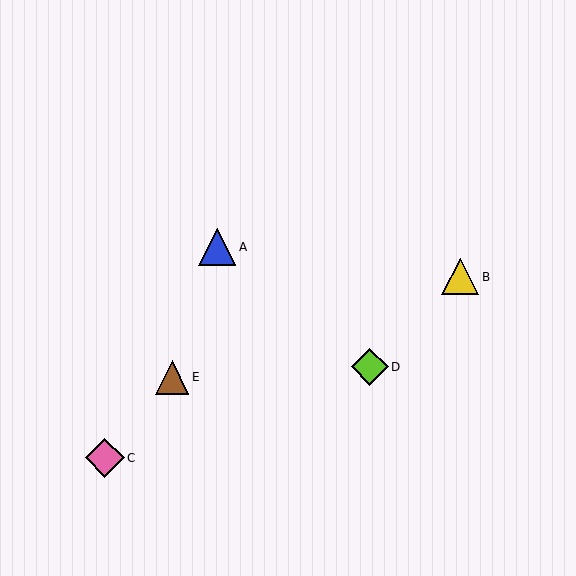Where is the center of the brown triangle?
The center of the brown triangle is at (172, 377).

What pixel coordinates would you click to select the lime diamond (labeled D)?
Click at (370, 367) to select the lime diamond D.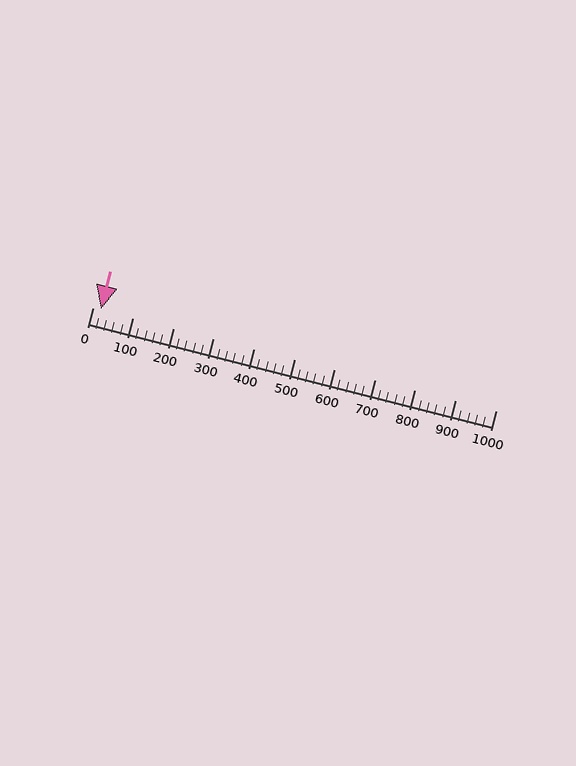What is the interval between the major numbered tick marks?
The major tick marks are spaced 100 units apart.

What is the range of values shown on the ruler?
The ruler shows values from 0 to 1000.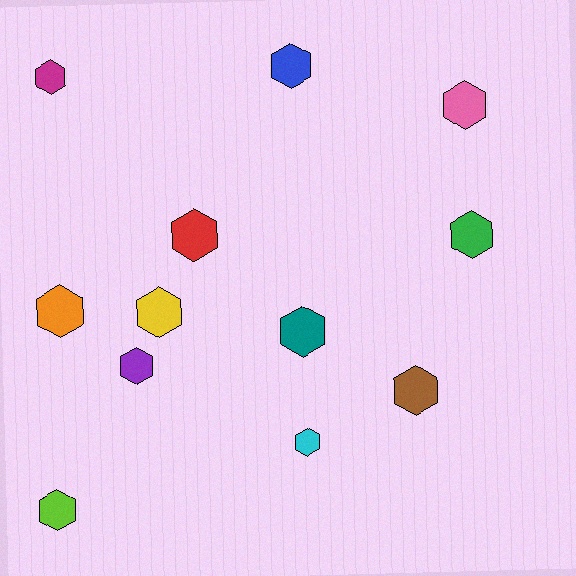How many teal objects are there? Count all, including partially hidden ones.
There is 1 teal object.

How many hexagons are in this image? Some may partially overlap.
There are 12 hexagons.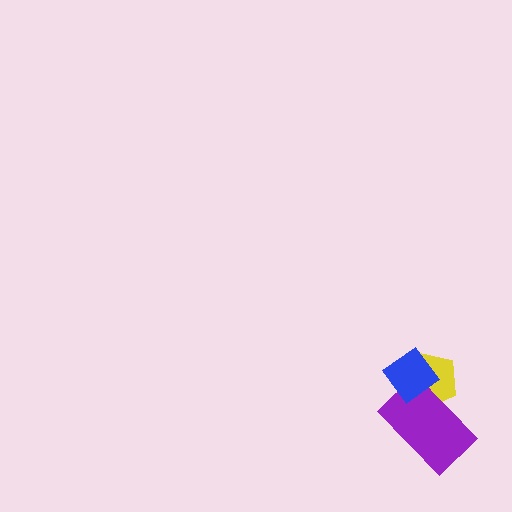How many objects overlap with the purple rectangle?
2 objects overlap with the purple rectangle.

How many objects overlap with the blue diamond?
2 objects overlap with the blue diamond.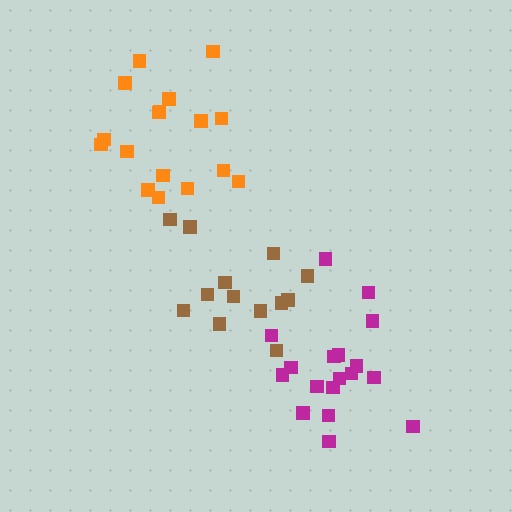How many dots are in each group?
Group 1: 13 dots, Group 2: 17 dots, Group 3: 18 dots (48 total).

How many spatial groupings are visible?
There are 3 spatial groupings.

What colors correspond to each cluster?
The clusters are colored: brown, orange, magenta.